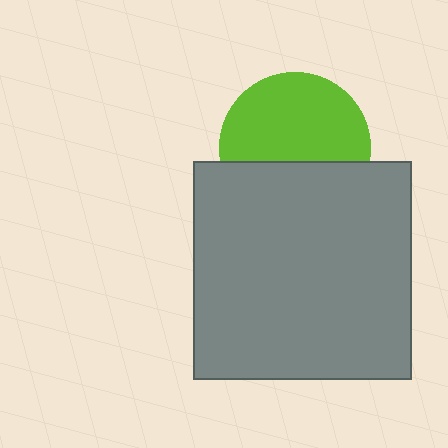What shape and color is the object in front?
The object in front is a gray square.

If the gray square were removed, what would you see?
You would see the complete lime circle.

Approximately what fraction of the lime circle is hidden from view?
Roughly 39% of the lime circle is hidden behind the gray square.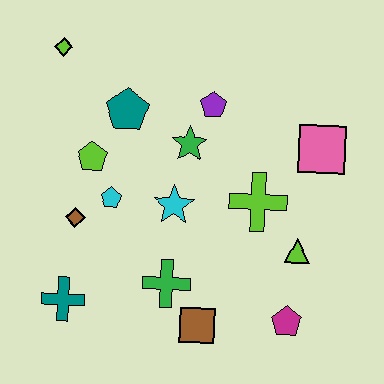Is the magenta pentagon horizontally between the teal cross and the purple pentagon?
No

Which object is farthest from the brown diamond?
The pink square is farthest from the brown diamond.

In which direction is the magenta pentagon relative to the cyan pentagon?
The magenta pentagon is to the right of the cyan pentagon.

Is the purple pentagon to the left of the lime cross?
Yes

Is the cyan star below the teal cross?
No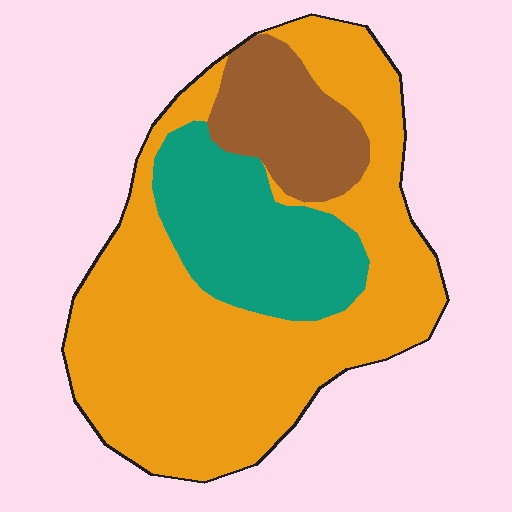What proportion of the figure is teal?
Teal takes up about one fifth (1/5) of the figure.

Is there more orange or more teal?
Orange.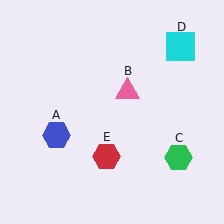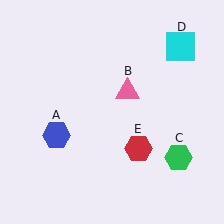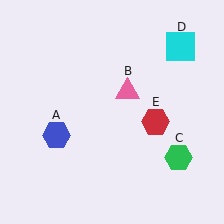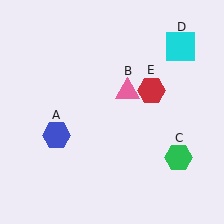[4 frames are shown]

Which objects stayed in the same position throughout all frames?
Blue hexagon (object A) and pink triangle (object B) and green hexagon (object C) and cyan square (object D) remained stationary.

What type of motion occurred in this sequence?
The red hexagon (object E) rotated counterclockwise around the center of the scene.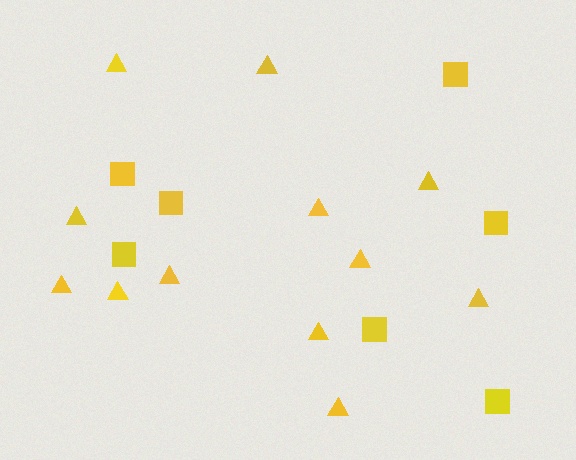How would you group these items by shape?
There are 2 groups: one group of squares (7) and one group of triangles (12).